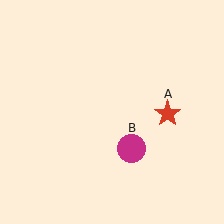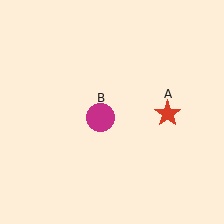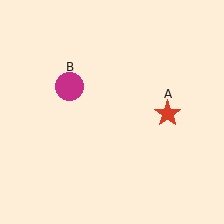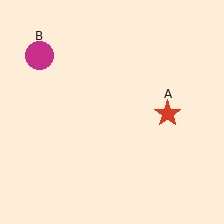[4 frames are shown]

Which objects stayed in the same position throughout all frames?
Red star (object A) remained stationary.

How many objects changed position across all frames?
1 object changed position: magenta circle (object B).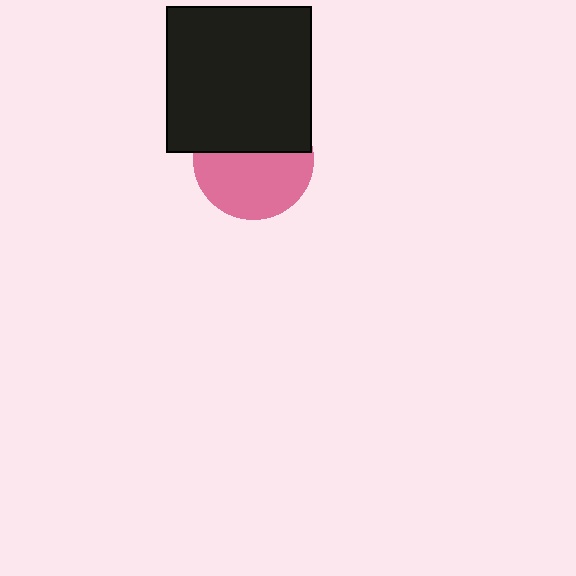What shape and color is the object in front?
The object in front is a black square.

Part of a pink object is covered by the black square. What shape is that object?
It is a circle.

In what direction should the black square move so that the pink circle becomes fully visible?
The black square should move up. That is the shortest direction to clear the overlap and leave the pink circle fully visible.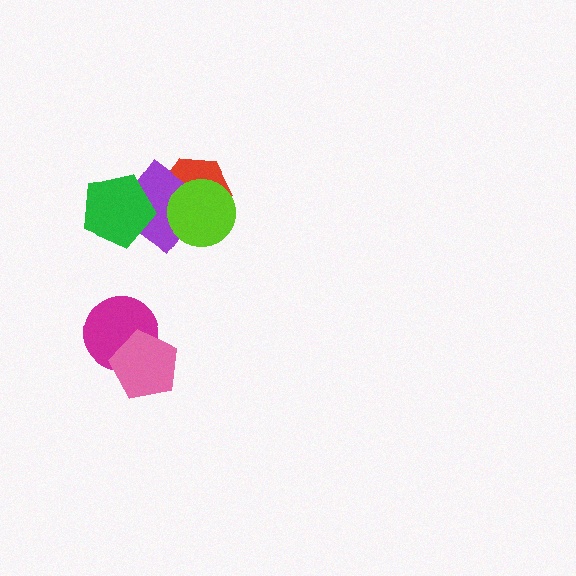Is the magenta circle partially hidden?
Yes, it is partially covered by another shape.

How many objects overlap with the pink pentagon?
1 object overlaps with the pink pentagon.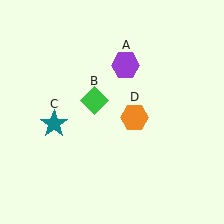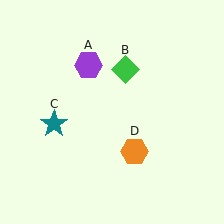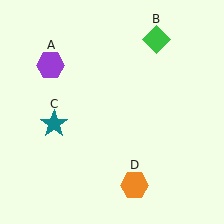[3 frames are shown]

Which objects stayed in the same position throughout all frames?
Teal star (object C) remained stationary.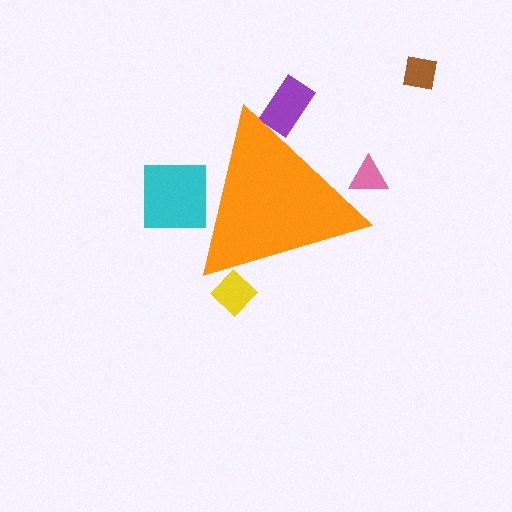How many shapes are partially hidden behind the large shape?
4 shapes are partially hidden.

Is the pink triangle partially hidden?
Yes, the pink triangle is partially hidden behind the orange triangle.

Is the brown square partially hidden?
No, the brown square is fully visible.